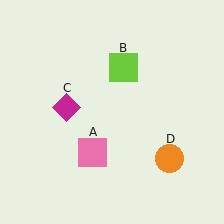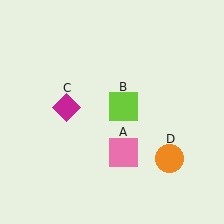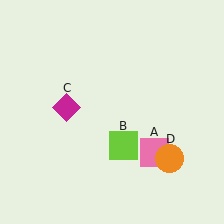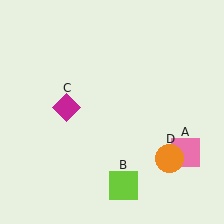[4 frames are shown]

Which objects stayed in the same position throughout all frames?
Magenta diamond (object C) and orange circle (object D) remained stationary.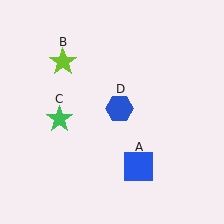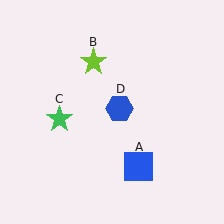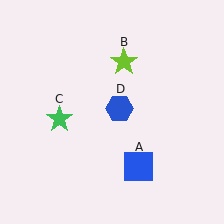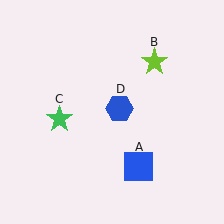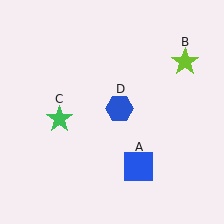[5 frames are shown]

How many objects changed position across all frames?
1 object changed position: lime star (object B).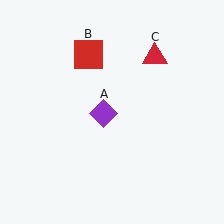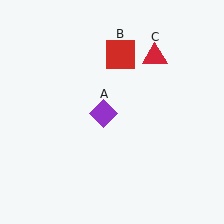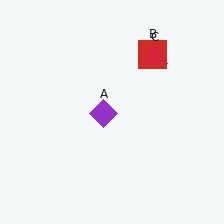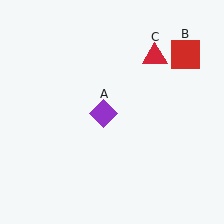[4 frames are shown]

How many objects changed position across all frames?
1 object changed position: red square (object B).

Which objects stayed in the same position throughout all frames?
Purple diamond (object A) and red triangle (object C) remained stationary.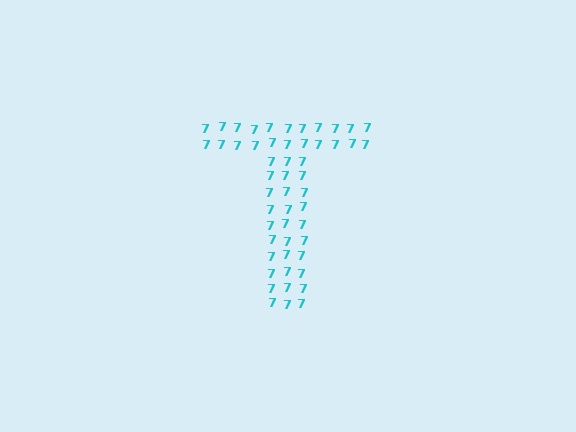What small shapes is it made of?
It is made of small digit 7's.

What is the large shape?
The large shape is the letter T.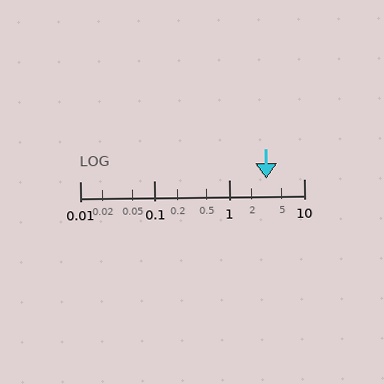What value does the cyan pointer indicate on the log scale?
The pointer indicates approximately 3.1.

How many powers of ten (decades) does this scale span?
The scale spans 3 decades, from 0.01 to 10.